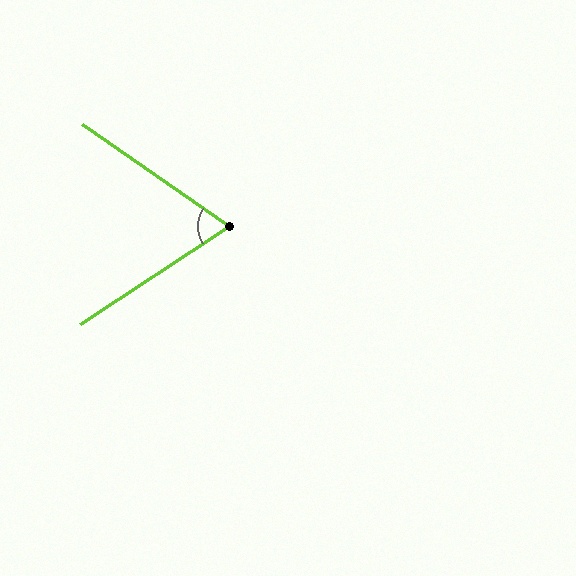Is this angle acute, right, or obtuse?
It is acute.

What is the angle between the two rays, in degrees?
Approximately 68 degrees.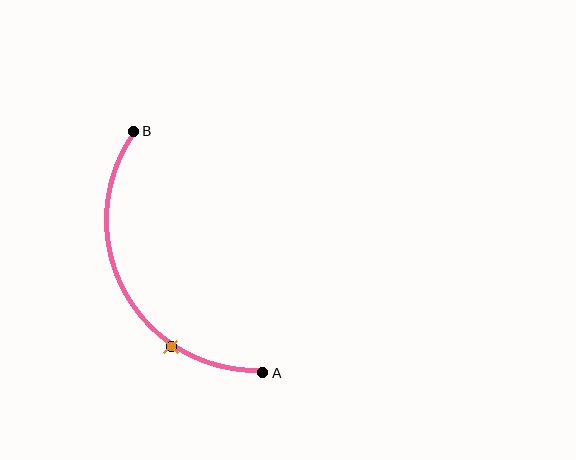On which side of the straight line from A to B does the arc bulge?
The arc bulges to the left of the straight line connecting A and B.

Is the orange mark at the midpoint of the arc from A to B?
No. The orange mark lies on the arc but is closer to endpoint A. The arc midpoint would be at the point on the curve equidistant along the arc from both A and B.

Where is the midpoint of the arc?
The arc midpoint is the point on the curve farthest from the straight line joining A and B. It sits to the left of that line.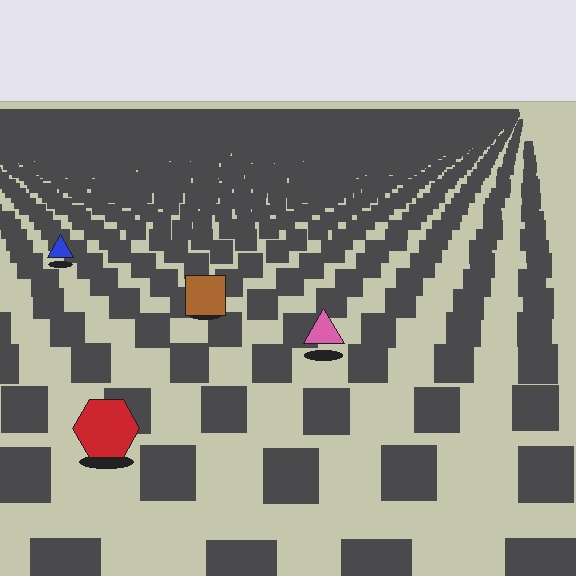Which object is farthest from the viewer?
The blue triangle is farthest from the viewer. It appears smaller and the ground texture around it is denser.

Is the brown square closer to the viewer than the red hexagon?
No. The red hexagon is closer — you can tell from the texture gradient: the ground texture is coarser near it.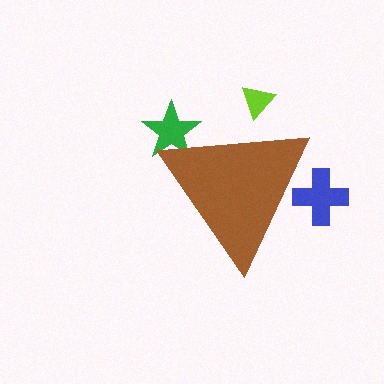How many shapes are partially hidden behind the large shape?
3 shapes are partially hidden.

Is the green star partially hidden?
Yes, the green star is partially hidden behind the brown triangle.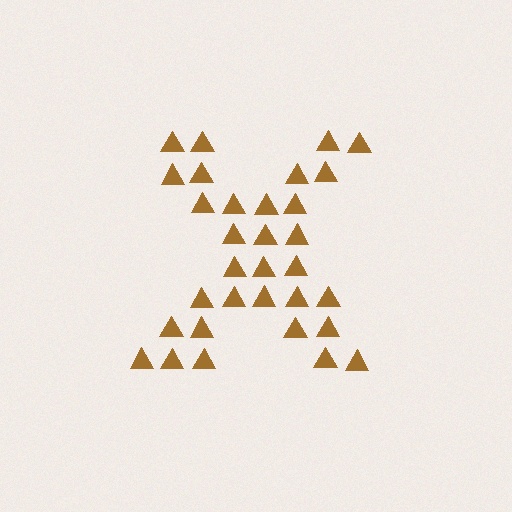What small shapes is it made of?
It is made of small triangles.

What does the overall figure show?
The overall figure shows the letter X.